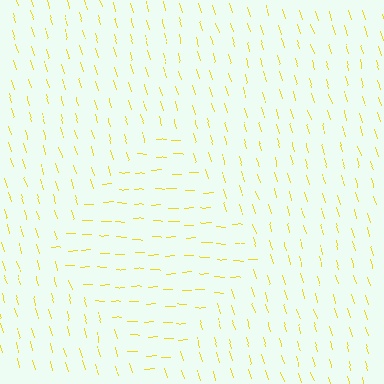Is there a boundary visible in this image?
Yes, there is a texture boundary formed by a change in line orientation.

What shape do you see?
I see a diamond.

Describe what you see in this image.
The image is filled with small yellow line segments. A diamond region in the image has lines oriented differently from the surrounding lines, creating a visible texture boundary.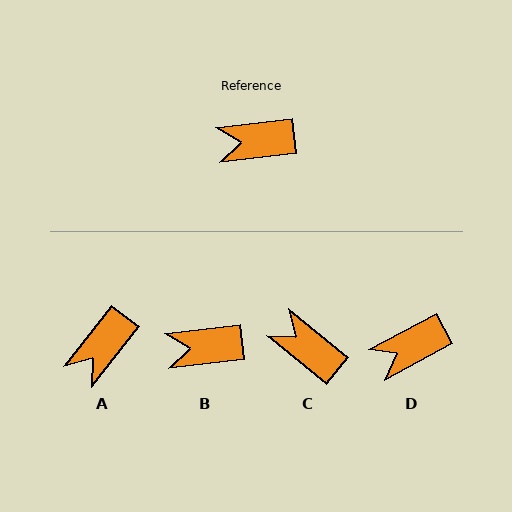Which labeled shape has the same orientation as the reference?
B.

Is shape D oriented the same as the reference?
No, it is off by about 21 degrees.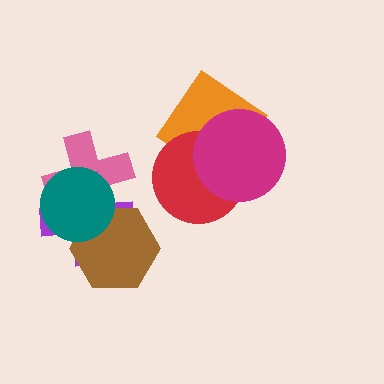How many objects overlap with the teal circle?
3 objects overlap with the teal circle.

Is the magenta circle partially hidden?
No, no other shape covers it.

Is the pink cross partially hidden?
Yes, it is partially covered by another shape.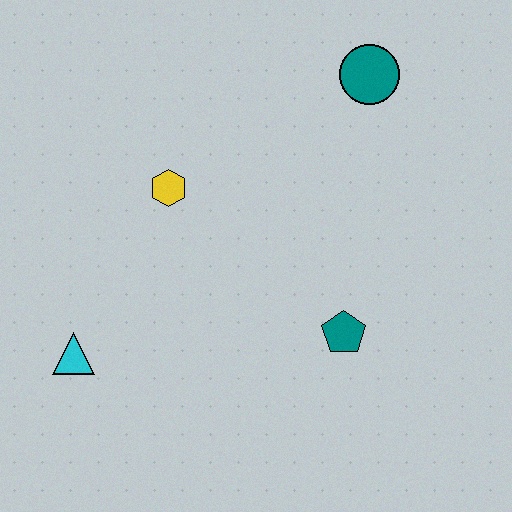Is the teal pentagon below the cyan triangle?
No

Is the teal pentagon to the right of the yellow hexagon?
Yes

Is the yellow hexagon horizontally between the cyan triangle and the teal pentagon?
Yes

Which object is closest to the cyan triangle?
The yellow hexagon is closest to the cyan triangle.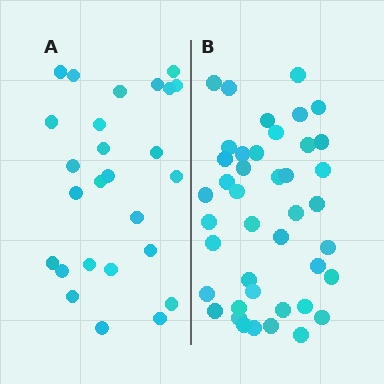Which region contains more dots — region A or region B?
Region B (the right region) has more dots.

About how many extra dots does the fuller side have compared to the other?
Region B has approximately 15 more dots than region A.